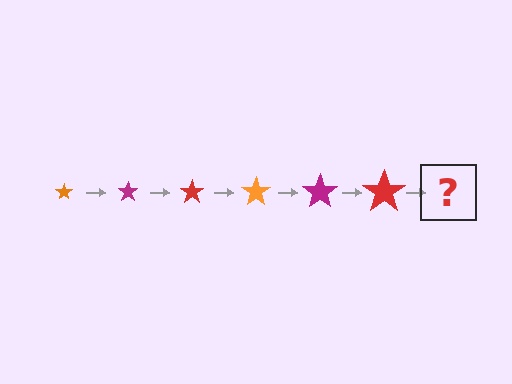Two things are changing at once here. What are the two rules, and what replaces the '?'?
The two rules are that the star grows larger each step and the color cycles through orange, magenta, and red. The '?' should be an orange star, larger than the previous one.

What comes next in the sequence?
The next element should be an orange star, larger than the previous one.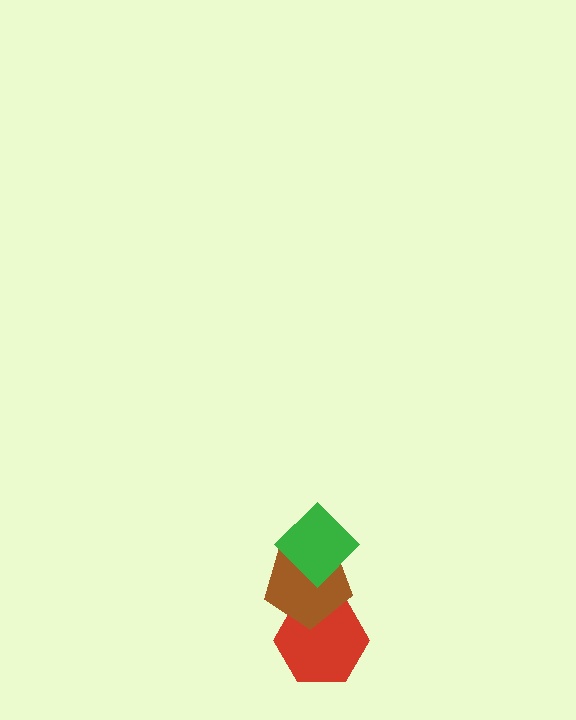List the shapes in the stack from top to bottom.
From top to bottom: the green diamond, the brown pentagon, the red hexagon.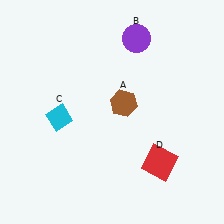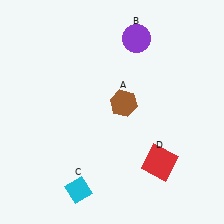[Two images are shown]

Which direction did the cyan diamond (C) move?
The cyan diamond (C) moved down.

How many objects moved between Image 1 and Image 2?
1 object moved between the two images.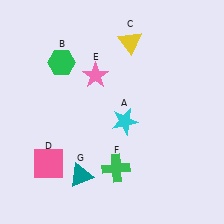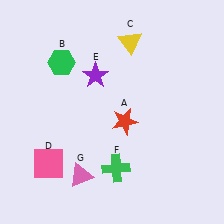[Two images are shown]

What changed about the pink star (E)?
In Image 1, E is pink. In Image 2, it changed to purple.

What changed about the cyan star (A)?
In Image 1, A is cyan. In Image 2, it changed to red.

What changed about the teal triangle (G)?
In Image 1, G is teal. In Image 2, it changed to pink.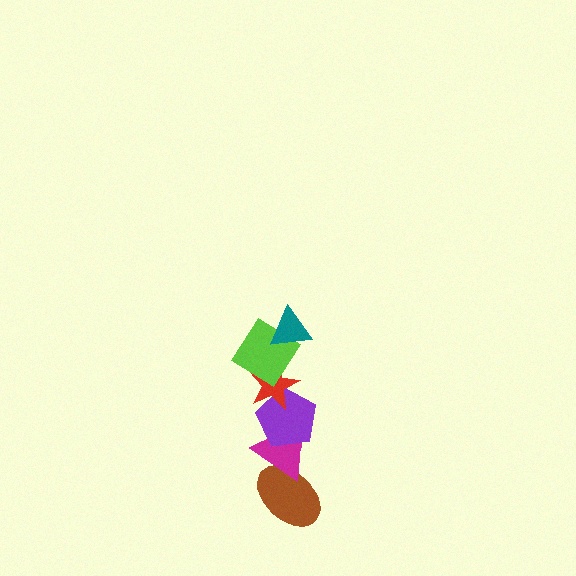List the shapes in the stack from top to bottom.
From top to bottom: the teal triangle, the lime diamond, the red star, the purple pentagon, the magenta triangle, the brown ellipse.